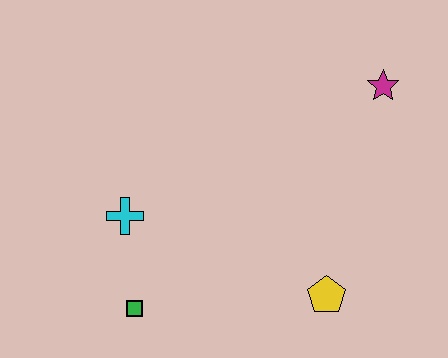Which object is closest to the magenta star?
The yellow pentagon is closest to the magenta star.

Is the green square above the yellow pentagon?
No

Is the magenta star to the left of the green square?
No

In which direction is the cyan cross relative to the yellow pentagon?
The cyan cross is to the left of the yellow pentagon.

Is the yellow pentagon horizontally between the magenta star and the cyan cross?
Yes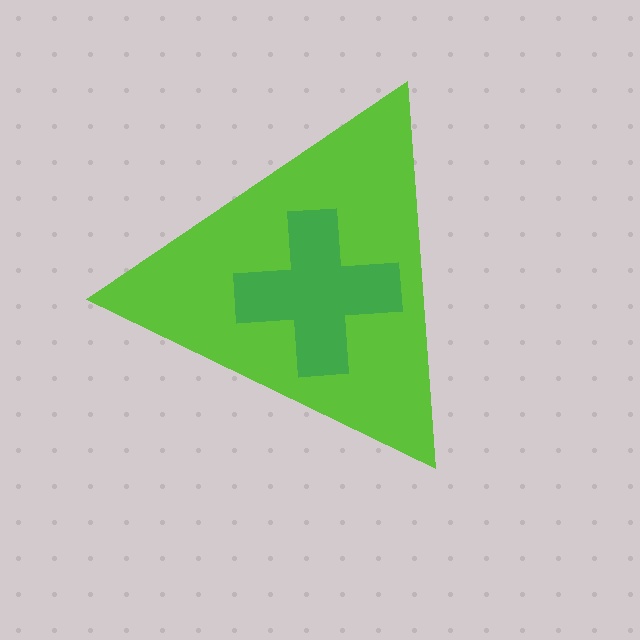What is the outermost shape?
The lime triangle.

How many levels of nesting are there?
2.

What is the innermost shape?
The green cross.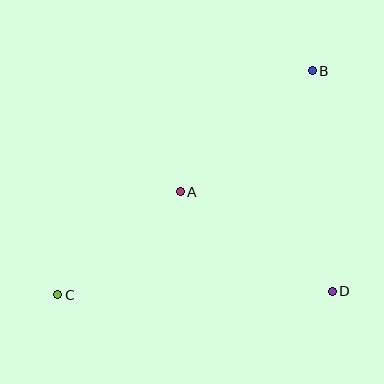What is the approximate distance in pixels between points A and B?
The distance between A and B is approximately 179 pixels.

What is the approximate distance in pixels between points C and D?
The distance between C and D is approximately 274 pixels.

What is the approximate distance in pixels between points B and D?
The distance between B and D is approximately 221 pixels.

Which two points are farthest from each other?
Points B and C are farthest from each other.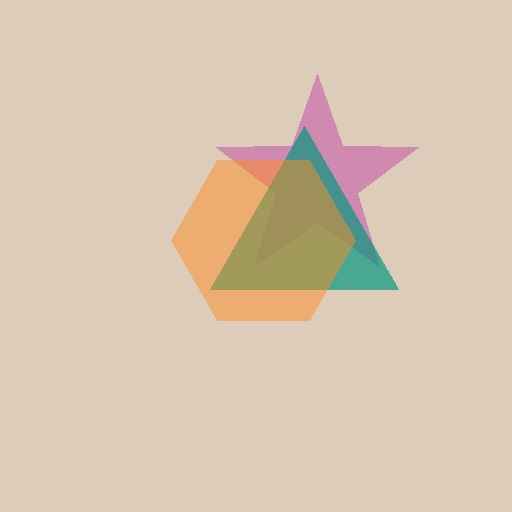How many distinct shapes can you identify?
There are 3 distinct shapes: a magenta star, a teal triangle, an orange hexagon.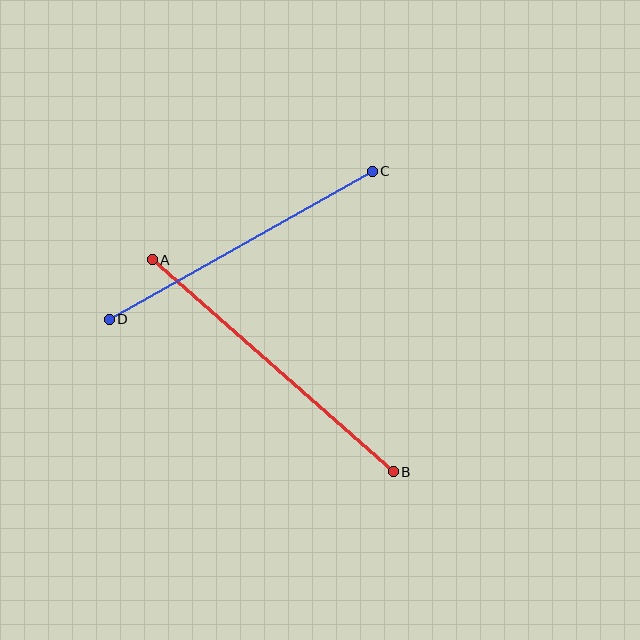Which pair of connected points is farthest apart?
Points A and B are farthest apart.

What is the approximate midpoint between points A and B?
The midpoint is at approximately (273, 366) pixels.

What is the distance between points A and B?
The distance is approximately 321 pixels.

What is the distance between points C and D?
The distance is approximately 302 pixels.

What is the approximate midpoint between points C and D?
The midpoint is at approximately (241, 245) pixels.